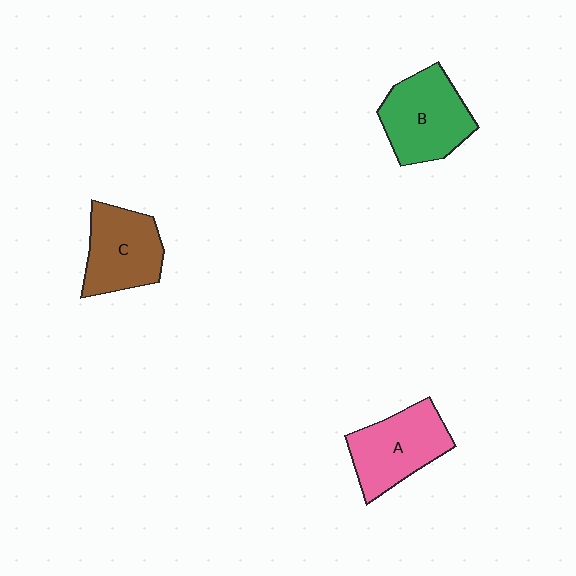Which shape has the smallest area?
Shape C (brown).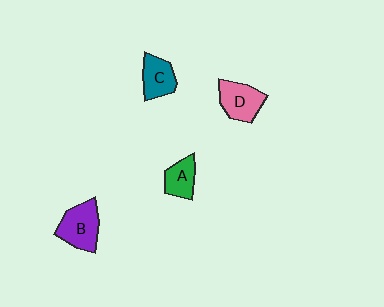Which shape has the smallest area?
Shape A (green).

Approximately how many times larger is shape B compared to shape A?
Approximately 1.5 times.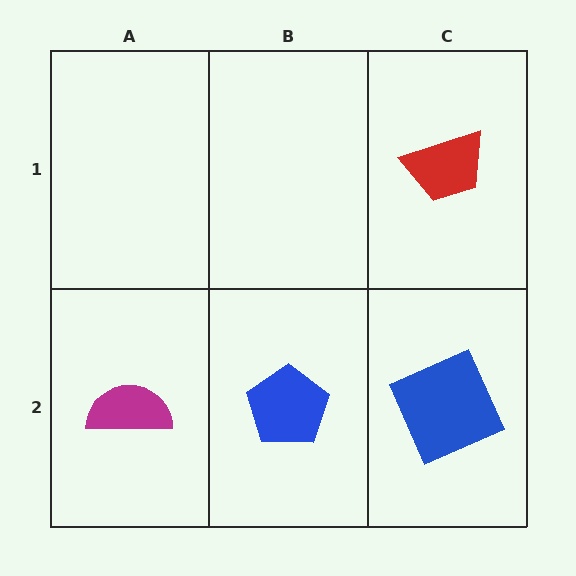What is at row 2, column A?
A magenta semicircle.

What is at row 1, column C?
A red trapezoid.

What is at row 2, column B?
A blue pentagon.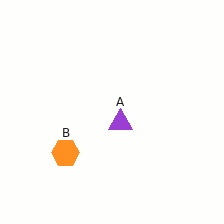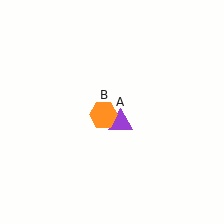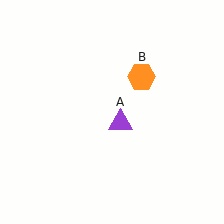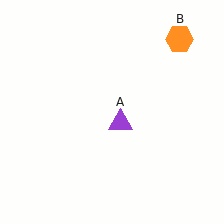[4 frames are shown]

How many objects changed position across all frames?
1 object changed position: orange hexagon (object B).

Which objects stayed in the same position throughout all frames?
Purple triangle (object A) remained stationary.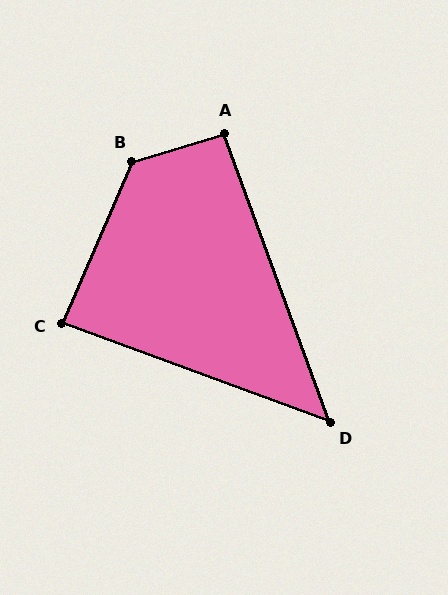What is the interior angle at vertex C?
Approximately 87 degrees (approximately right).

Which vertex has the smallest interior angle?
D, at approximately 50 degrees.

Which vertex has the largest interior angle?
B, at approximately 130 degrees.